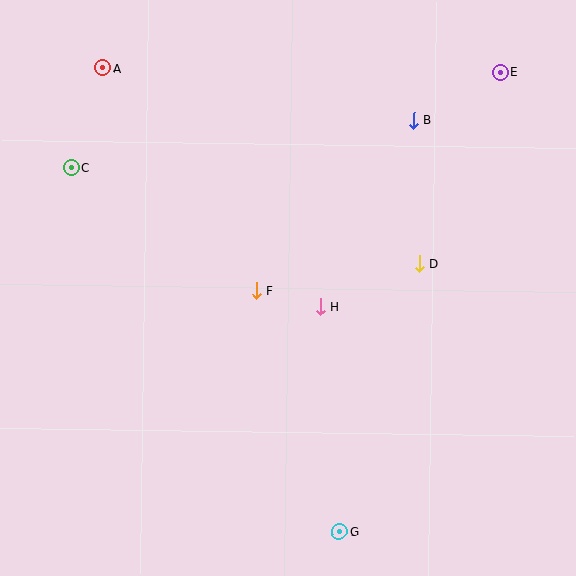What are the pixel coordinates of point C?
Point C is at (71, 168).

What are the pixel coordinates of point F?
Point F is at (256, 290).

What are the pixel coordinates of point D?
Point D is at (420, 263).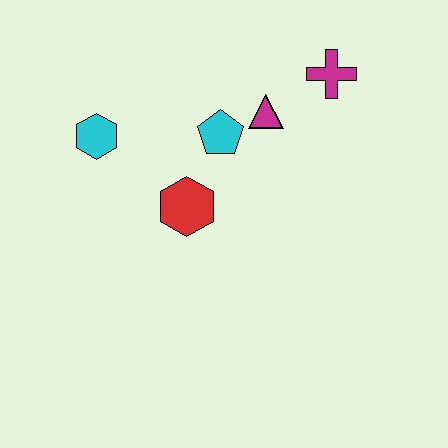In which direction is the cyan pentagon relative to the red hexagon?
The cyan pentagon is above the red hexagon.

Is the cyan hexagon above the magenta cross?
No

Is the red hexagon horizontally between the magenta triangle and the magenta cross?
No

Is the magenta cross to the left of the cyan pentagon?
No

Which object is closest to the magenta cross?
The magenta triangle is closest to the magenta cross.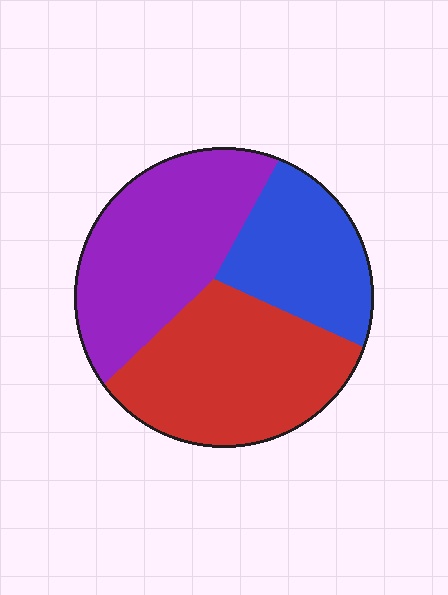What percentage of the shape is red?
Red covers around 40% of the shape.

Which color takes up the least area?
Blue, at roughly 25%.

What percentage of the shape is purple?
Purple takes up about three eighths (3/8) of the shape.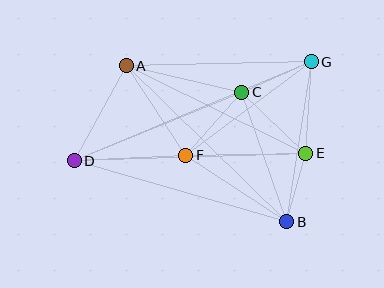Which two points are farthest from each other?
Points D and G are farthest from each other.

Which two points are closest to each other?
Points B and E are closest to each other.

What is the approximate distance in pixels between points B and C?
The distance between B and C is approximately 137 pixels.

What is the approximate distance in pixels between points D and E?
The distance between D and E is approximately 232 pixels.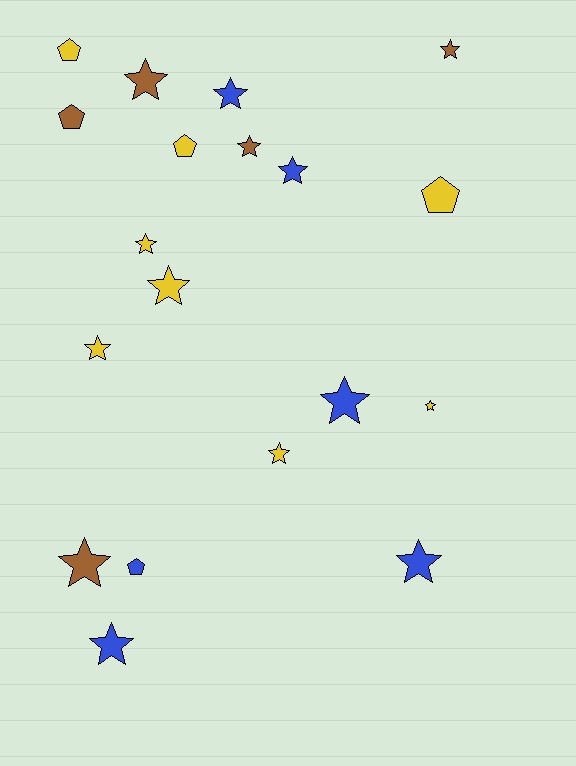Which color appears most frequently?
Yellow, with 8 objects.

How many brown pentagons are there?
There is 1 brown pentagon.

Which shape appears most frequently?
Star, with 14 objects.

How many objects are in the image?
There are 19 objects.